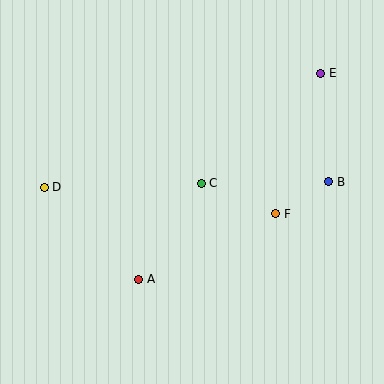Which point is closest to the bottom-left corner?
Point A is closest to the bottom-left corner.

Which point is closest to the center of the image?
Point C at (201, 183) is closest to the center.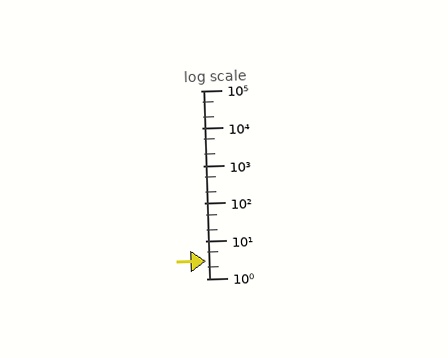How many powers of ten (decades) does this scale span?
The scale spans 5 decades, from 1 to 100000.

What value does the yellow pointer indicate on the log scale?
The pointer indicates approximately 2.9.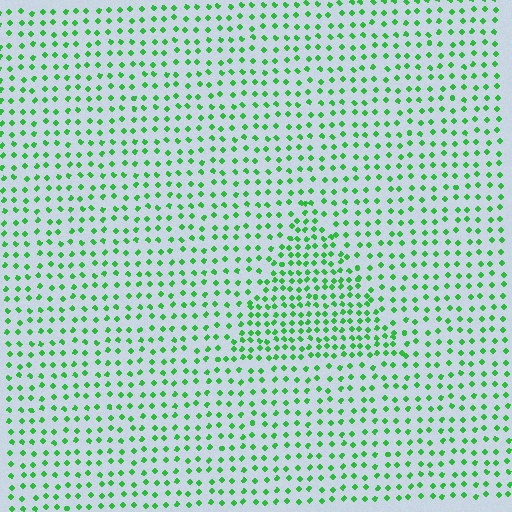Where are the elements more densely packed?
The elements are more densely packed inside the triangle boundary.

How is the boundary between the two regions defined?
The boundary is defined by a change in element density (approximately 1.7x ratio). All elements are the same color, size, and shape.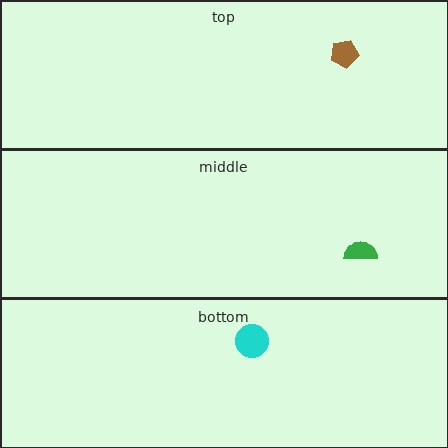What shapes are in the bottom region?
The cyan circle.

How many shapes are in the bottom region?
1.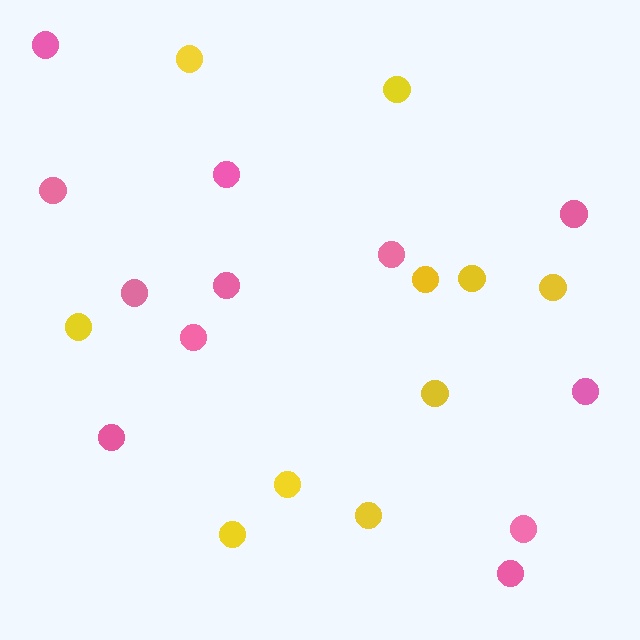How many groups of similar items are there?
There are 2 groups: one group of pink circles (12) and one group of yellow circles (10).